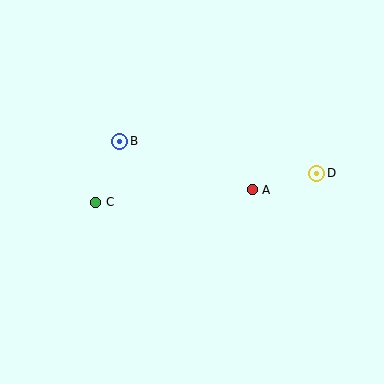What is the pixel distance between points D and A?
The distance between D and A is 67 pixels.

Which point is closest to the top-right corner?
Point D is closest to the top-right corner.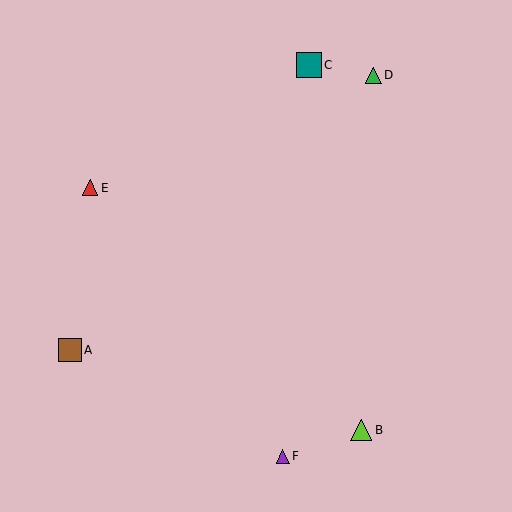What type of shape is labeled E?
Shape E is a red triangle.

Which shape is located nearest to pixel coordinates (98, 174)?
The red triangle (labeled E) at (90, 188) is nearest to that location.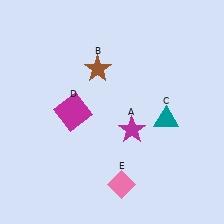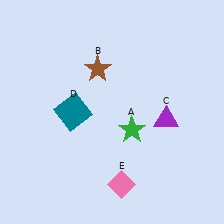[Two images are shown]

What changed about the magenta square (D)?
In Image 1, D is magenta. In Image 2, it changed to teal.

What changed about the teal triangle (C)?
In Image 1, C is teal. In Image 2, it changed to purple.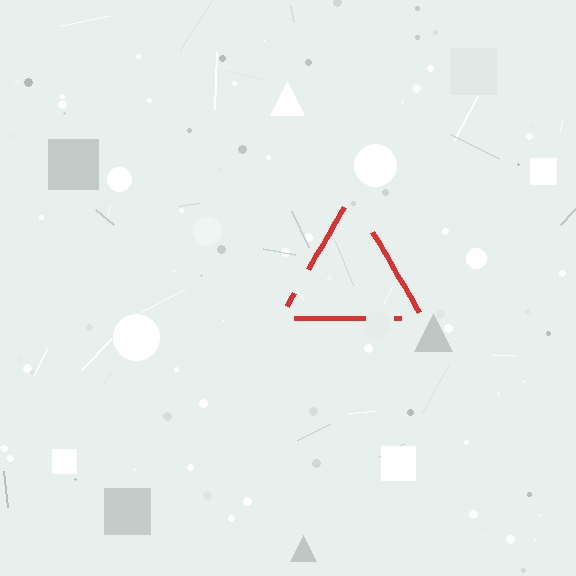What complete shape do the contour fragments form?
The contour fragments form a triangle.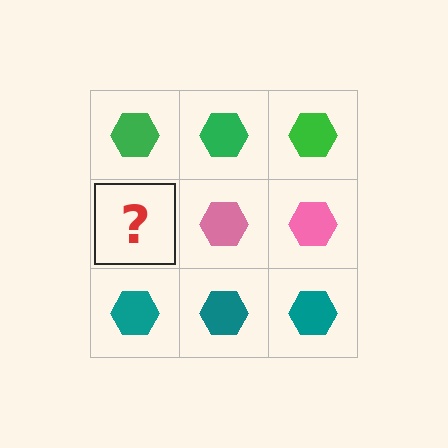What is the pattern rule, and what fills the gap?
The rule is that each row has a consistent color. The gap should be filled with a pink hexagon.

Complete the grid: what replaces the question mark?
The question mark should be replaced with a pink hexagon.